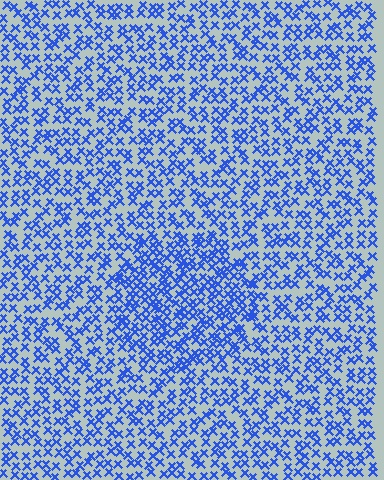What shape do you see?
I see a circle.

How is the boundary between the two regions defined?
The boundary is defined by a change in element density (approximately 1.6x ratio). All elements are the same color, size, and shape.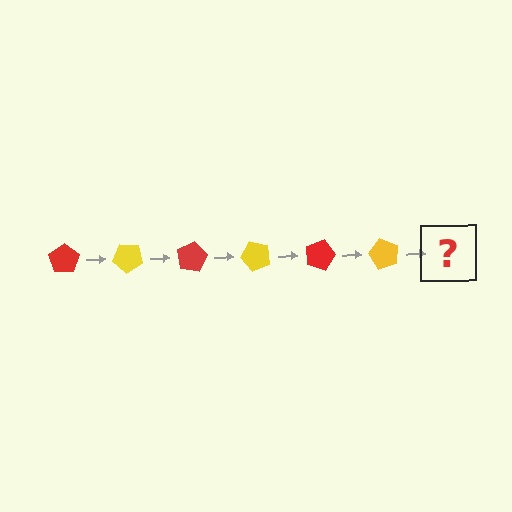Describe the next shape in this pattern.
It should be a red pentagon, rotated 240 degrees from the start.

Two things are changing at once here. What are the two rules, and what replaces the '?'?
The two rules are that it rotates 40 degrees each step and the color cycles through red and yellow. The '?' should be a red pentagon, rotated 240 degrees from the start.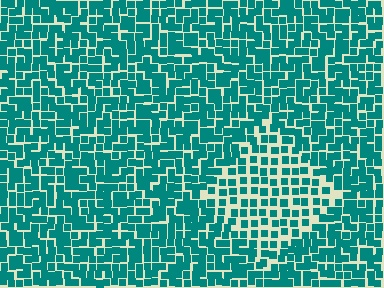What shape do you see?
I see a diamond.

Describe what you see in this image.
The image contains small teal elements arranged at two different densities. A diamond-shaped region is visible where the elements are less densely packed than the surrounding area.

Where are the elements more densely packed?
The elements are more densely packed outside the diamond boundary.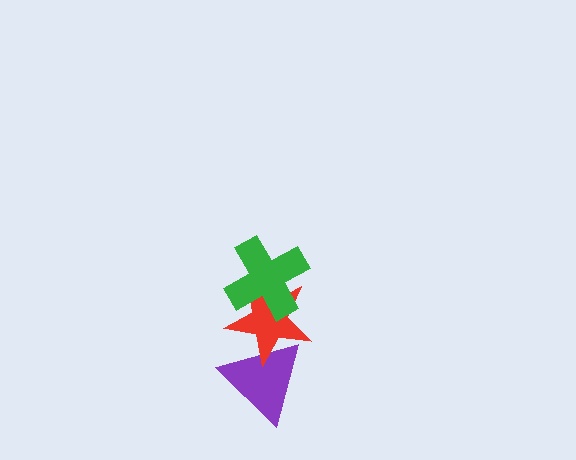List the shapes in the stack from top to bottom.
From top to bottom: the green cross, the red star, the purple triangle.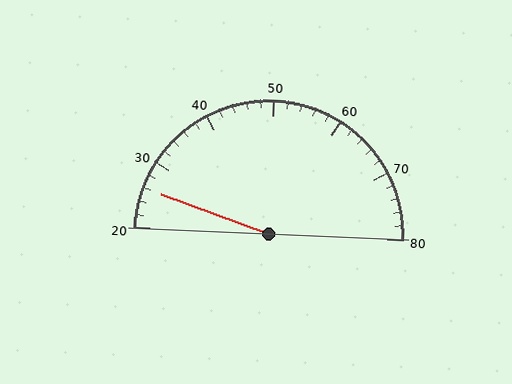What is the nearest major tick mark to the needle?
The nearest major tick mark is 30.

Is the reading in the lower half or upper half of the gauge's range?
The reading is in the lower half of the range (20 to 80).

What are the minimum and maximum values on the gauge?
The gauge ranges from 20 to 80.